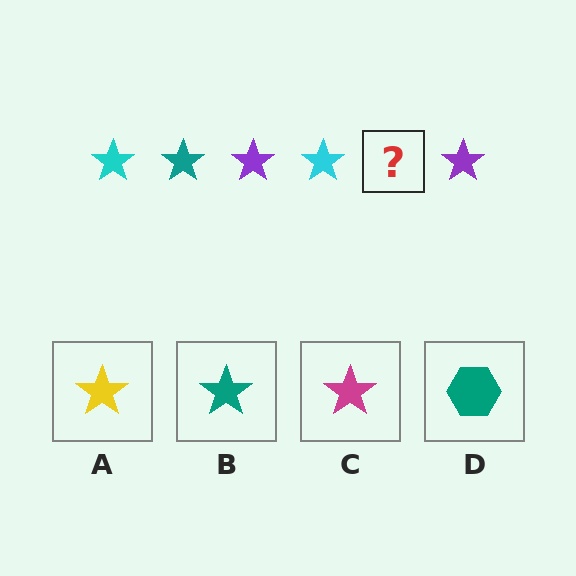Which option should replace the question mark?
Option B.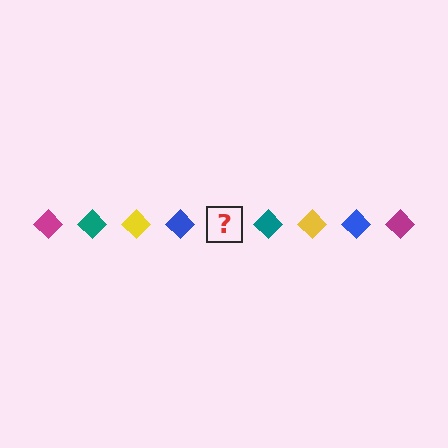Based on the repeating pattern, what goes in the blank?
The blank should be a magenta diamond.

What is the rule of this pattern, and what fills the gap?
The rule is that the pattern cycles through magenta, teal, yellow, blue diamonds. The gap should be filled with a magenta diamond.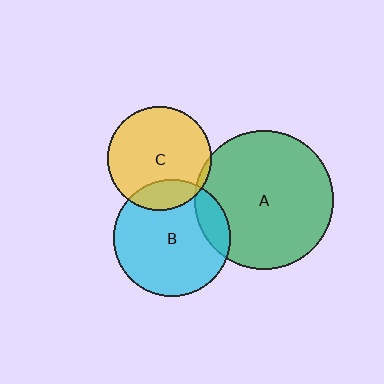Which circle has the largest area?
Circle A (green).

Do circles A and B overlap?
Yes.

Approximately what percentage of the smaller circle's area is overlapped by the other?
Approximately 15%.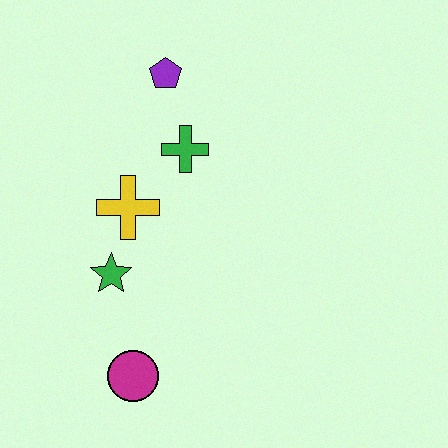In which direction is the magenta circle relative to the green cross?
The magenta circle is below the green cross.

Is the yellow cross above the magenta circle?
Yes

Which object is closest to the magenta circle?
The green star is closest to the magenta circle.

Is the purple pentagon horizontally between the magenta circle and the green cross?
Yes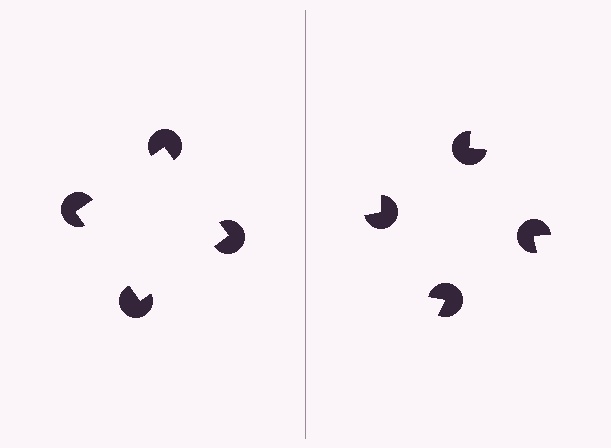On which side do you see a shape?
An illusory square appears on the left side. On the right side the wedge cuts are rotated, so no coherent shape forms.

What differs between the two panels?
The pac-man discs are positioned identically on both sides; only the wedge orientations differ. On the left they align to a square; on the right they are misaligned.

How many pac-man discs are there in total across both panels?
8 — 4 on each side.